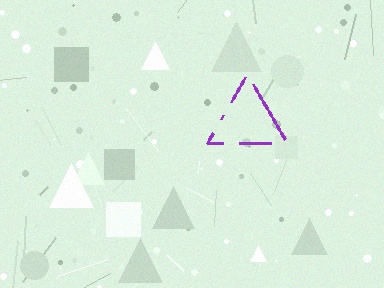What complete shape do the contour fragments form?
The contour fragments form a triangle.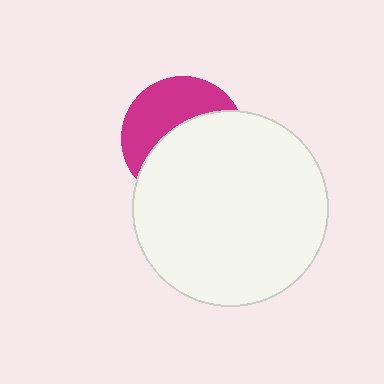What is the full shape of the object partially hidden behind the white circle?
The partially hidden object is a magenta circle.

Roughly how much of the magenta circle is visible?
A small part of it is visible (roughly 43%).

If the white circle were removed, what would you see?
You would see the complete magenta circle.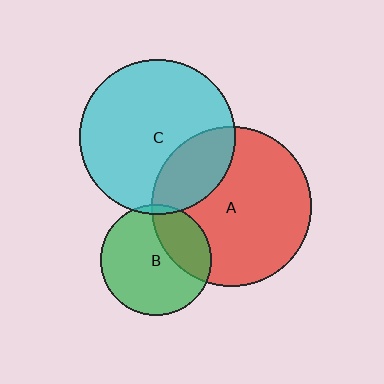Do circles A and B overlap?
Yes.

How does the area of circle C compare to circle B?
Approximately 2.0 times.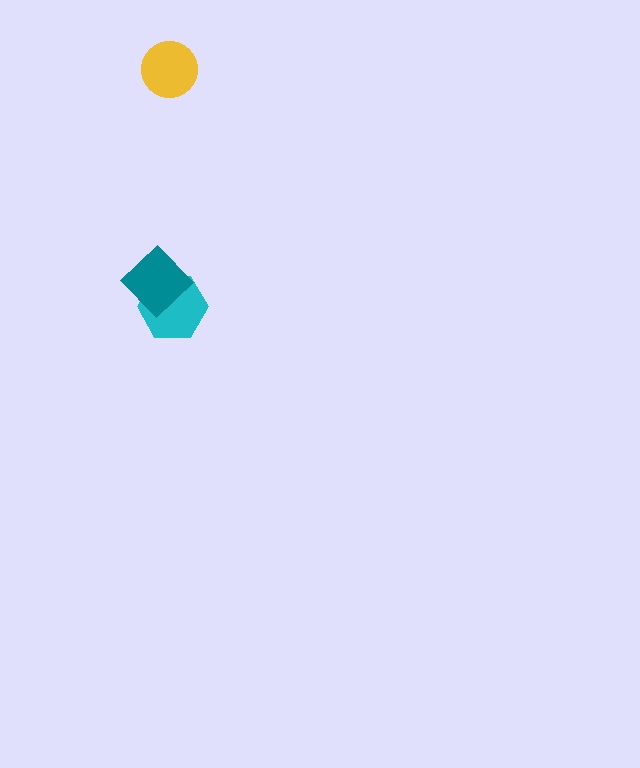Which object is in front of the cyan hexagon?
The teal diamond is in front of the cyan hexagon.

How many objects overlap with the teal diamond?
1 object overlaps with the teal diamond.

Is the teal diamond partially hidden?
No, no other shape covers it.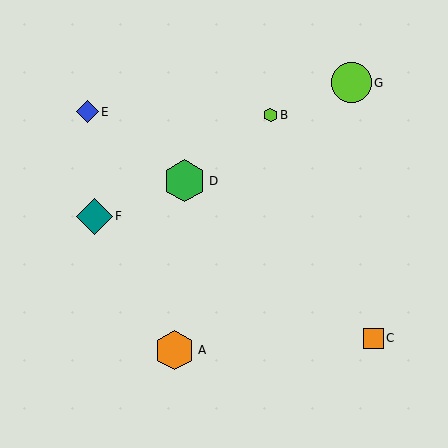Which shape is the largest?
The green hexagon (labeled D) is the largest.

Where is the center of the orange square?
The center of the orange square is at (374, 338).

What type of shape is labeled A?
Shape A is an orange hexagon.